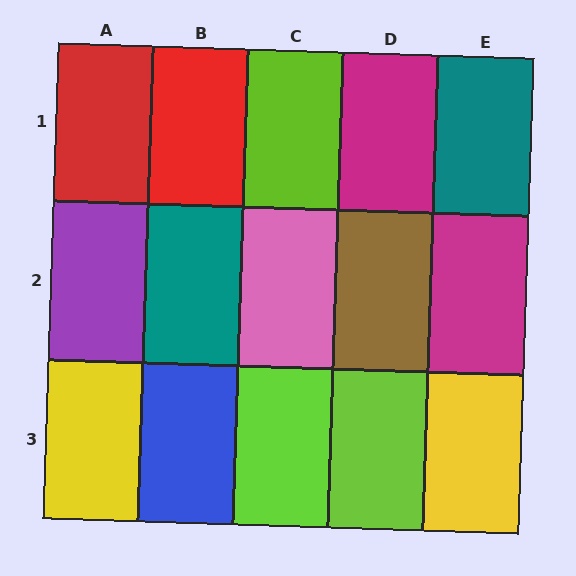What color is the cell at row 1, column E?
Teal.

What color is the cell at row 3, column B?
Blue.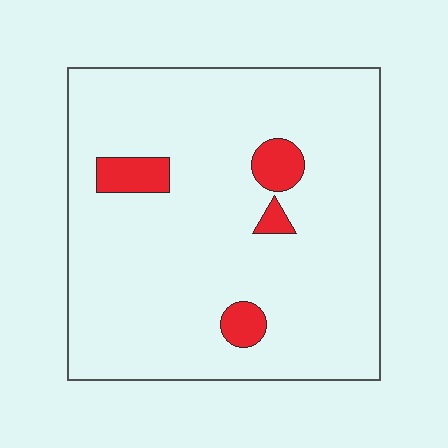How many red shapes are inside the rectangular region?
4.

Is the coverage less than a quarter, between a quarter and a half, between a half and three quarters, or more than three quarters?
Less than a quarter.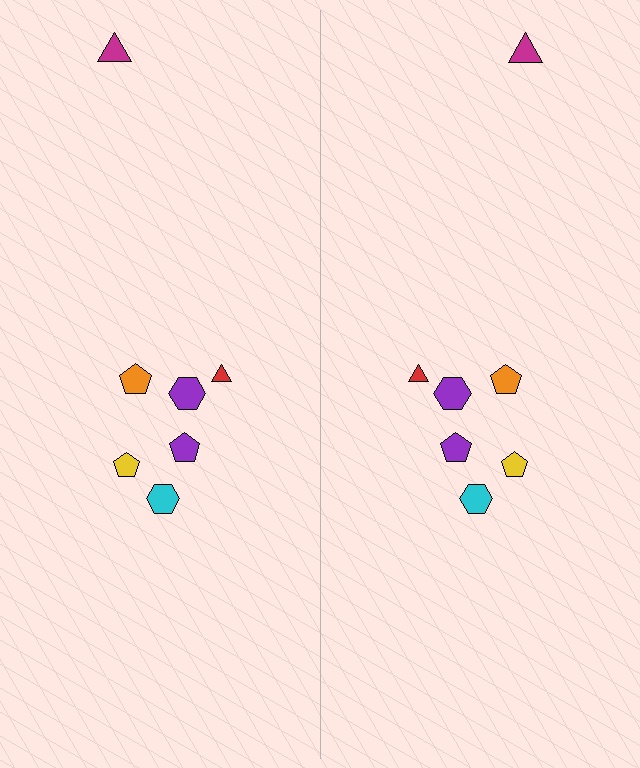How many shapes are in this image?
There are 14 shapes in this image.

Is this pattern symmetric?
Yes, this pattern has bilateral (reflection) symmetry.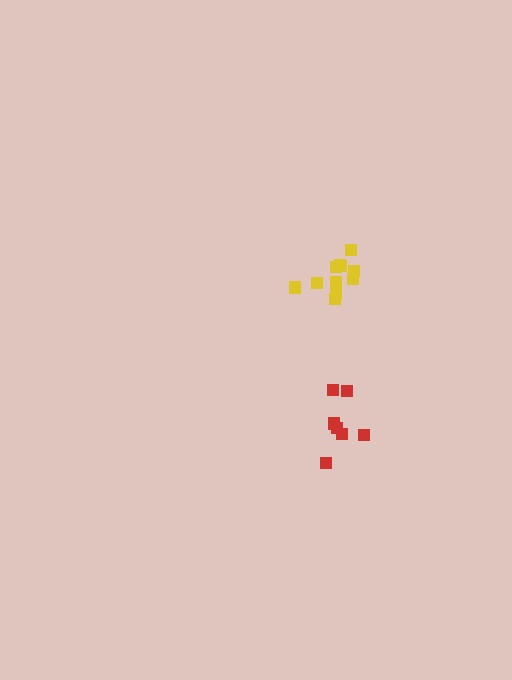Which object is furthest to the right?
The yellow cluster is rightmost.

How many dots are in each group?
Group 1: 7 dots, Group 2: 11 dots (18 total).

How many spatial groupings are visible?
There are 2 spatial groupings.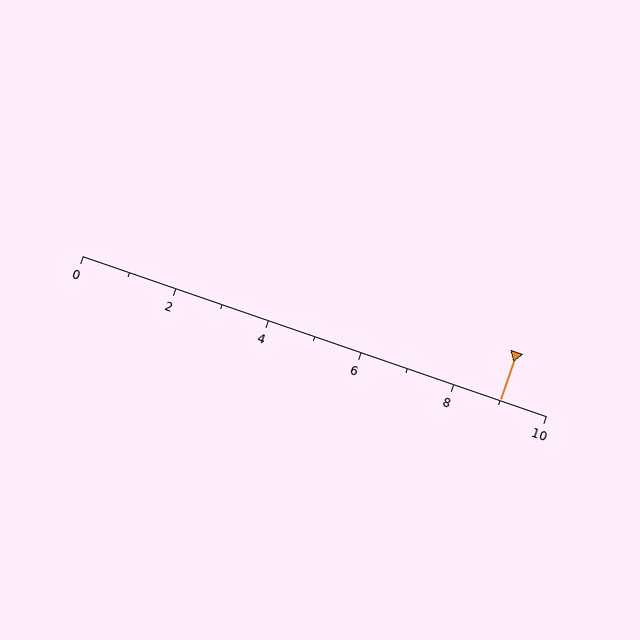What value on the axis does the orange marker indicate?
The marker indicates approximately 9.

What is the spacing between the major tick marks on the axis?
The major ticks are spaced 2 apart.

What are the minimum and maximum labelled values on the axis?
The axis runs from 0 to 10.